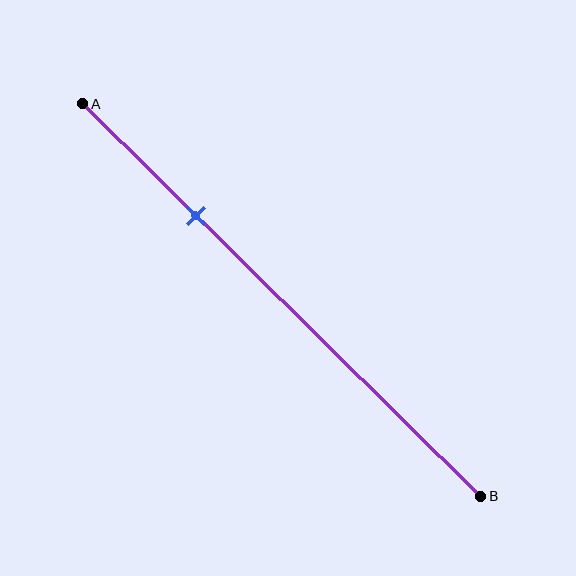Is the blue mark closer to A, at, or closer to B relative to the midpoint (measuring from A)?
The blue mark is closer to point A than the midpoint of segment AB.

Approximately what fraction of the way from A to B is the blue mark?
The blue mark is approximately 30% of the way from A to B.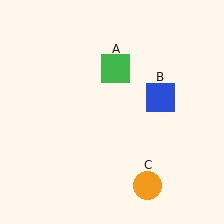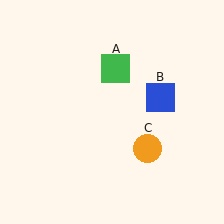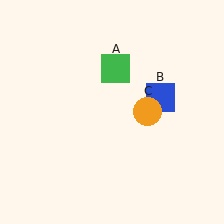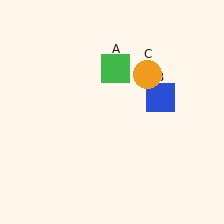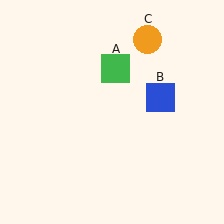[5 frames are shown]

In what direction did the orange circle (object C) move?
The orange circle (object C) moved up.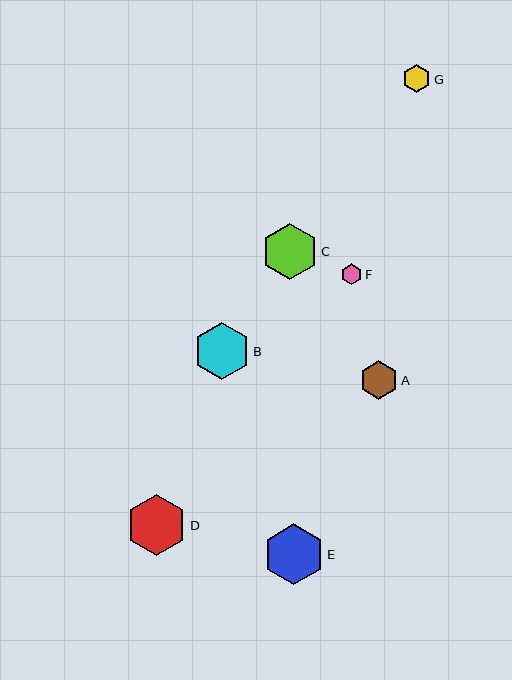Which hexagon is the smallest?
Hexagon F is the smallest with a size of approximately 21 pixels.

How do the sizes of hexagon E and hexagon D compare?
Hexagon E and hexagon D are approximately the same size.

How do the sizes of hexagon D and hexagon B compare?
Hexagon D and hexagon B are approximately the same size.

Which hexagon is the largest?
Hexagon E is the largest with a size of approximately 61 pixels.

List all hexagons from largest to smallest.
From largest to smallest: E, D, B, C, A, G, F.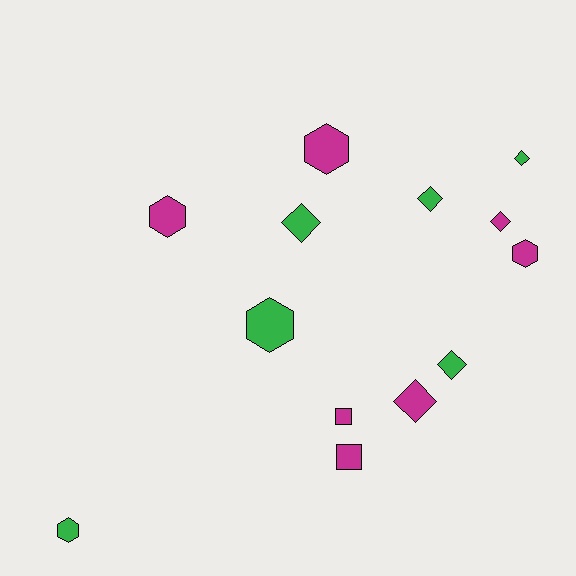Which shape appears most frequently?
Diamond, with 6 objects.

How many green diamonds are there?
There are 4 green diamonds.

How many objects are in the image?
There are 13 objects.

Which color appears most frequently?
Magenta, with 7 objects.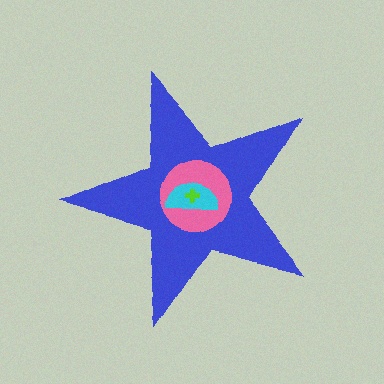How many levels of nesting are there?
4.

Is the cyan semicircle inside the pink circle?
Yes.